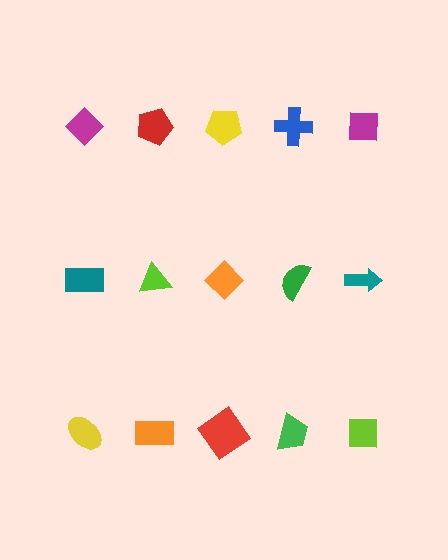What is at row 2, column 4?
A green semicircle.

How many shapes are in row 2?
5 shapes.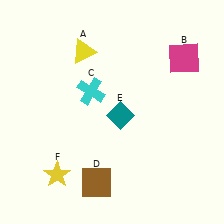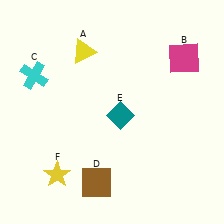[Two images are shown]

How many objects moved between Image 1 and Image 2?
1 object moved between the two images.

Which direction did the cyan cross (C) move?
The cyan cross (C) moved left.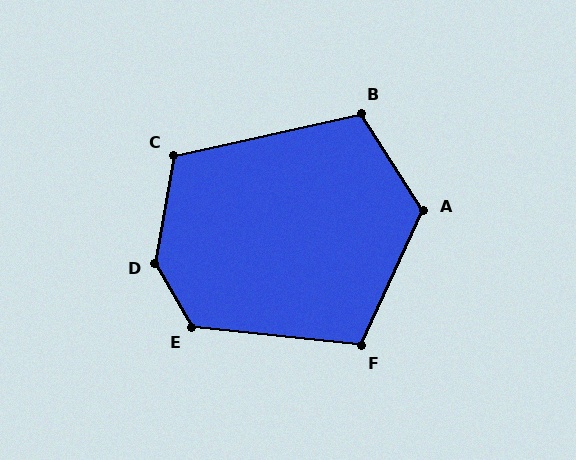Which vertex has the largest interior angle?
D, at approximately 141 degrees.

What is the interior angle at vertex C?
Approximately 112 degrees (obtuse).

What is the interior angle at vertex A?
Approximately 122 degrees (obtuse).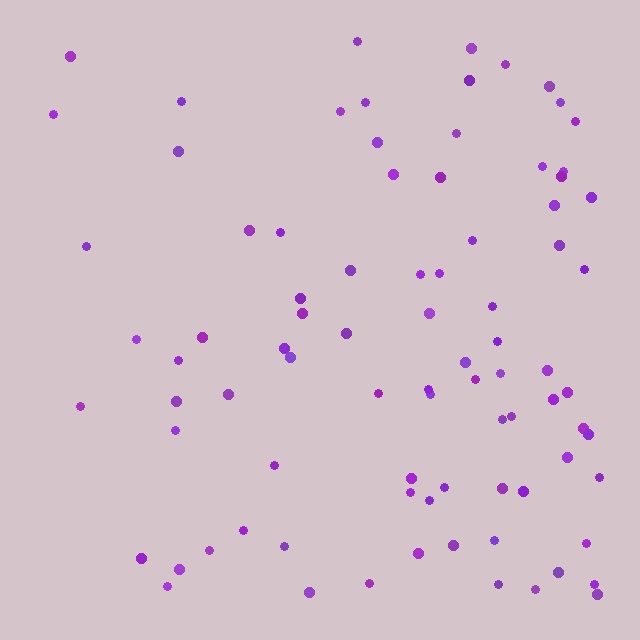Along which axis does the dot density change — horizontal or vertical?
Horizontal.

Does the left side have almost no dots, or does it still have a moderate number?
Still a moderate number, just noticeably fewer than the right.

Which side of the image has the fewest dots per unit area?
The left.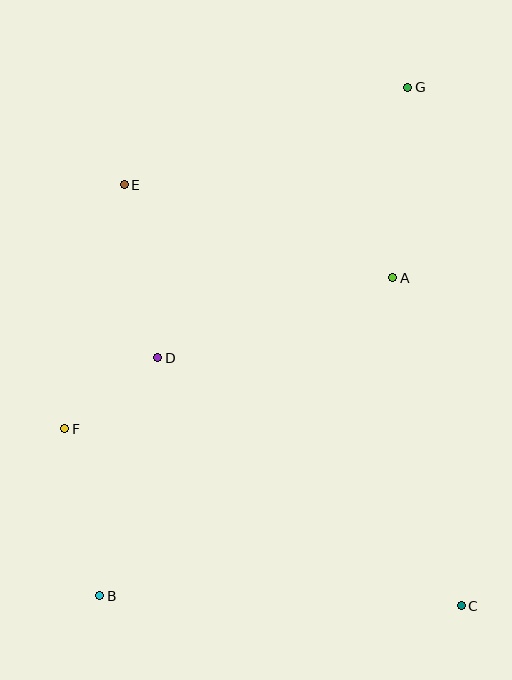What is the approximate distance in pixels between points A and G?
The distance between A and G is approximately 191 pixels.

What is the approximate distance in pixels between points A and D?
The distance between A and D is approximately 248 pixels.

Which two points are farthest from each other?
Points B and G are farthest from each other.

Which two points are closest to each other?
Points D and F are closest to each other.